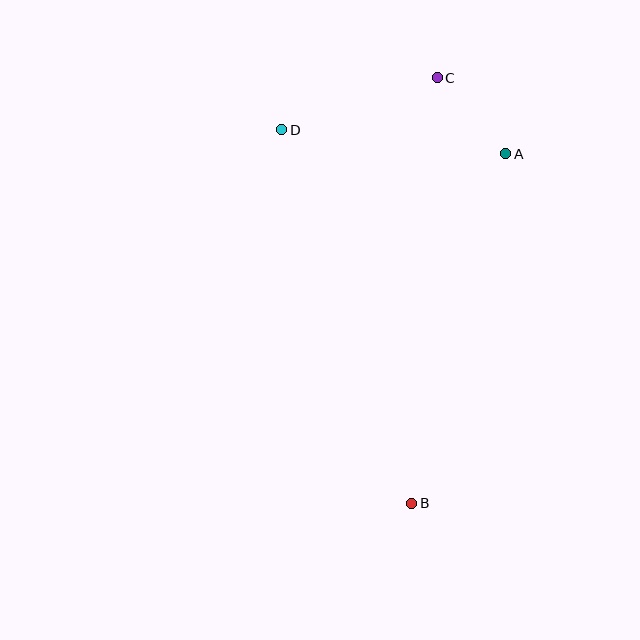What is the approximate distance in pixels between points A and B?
The distance between A and B is approximately 362 pixels.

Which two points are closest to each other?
Points A and C are closest to each other.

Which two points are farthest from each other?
Points B and C are farthest from each other.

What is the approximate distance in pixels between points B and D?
The distance between B and D is approximately 396 pixels.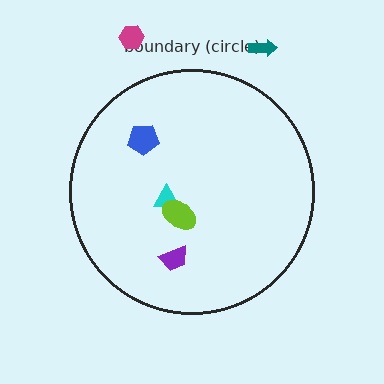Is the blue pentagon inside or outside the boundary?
Inside.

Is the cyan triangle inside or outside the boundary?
Inside.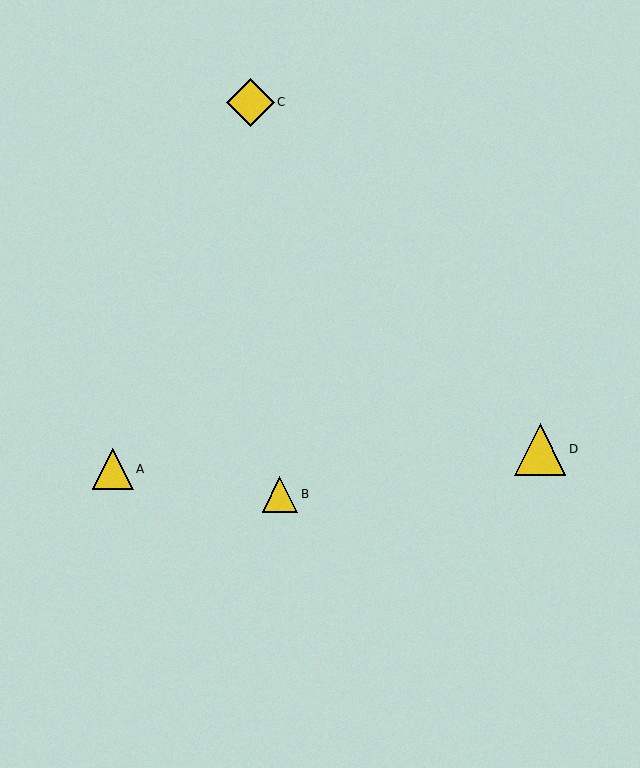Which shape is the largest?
The yellow triangle (labeled D) is the largest.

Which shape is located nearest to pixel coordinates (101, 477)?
The yellow triangle (labeled A) at (113, 469) is nearest to that location.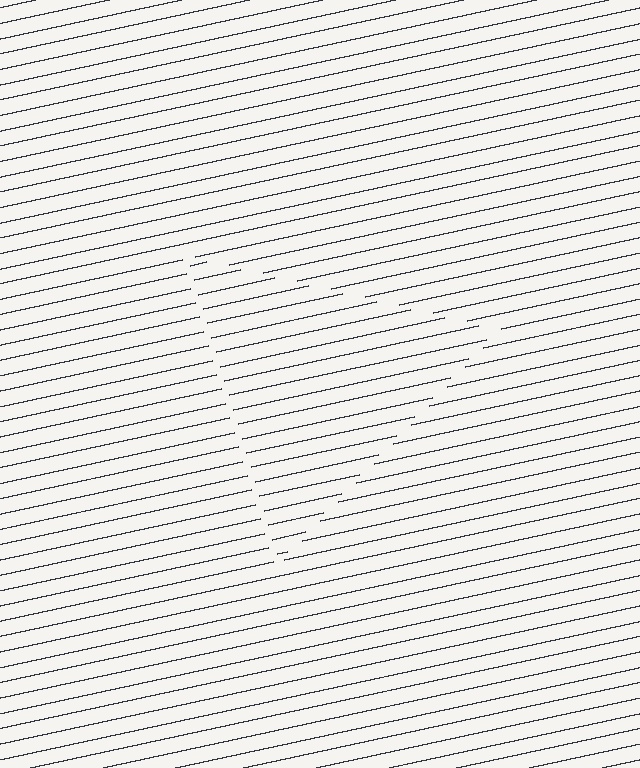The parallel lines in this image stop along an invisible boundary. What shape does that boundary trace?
An illusory triangle. The interior of the shape contains the same grating, shifted by half a period — the contour is defined by the phase discontinuity where line-ends from the inner and outer gratings abut.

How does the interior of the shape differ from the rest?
The interior of the shape contains the same grating, shifted by half a period — the contour is defined by the phase discontinuity where line-ends from the inner and outer gratings abut.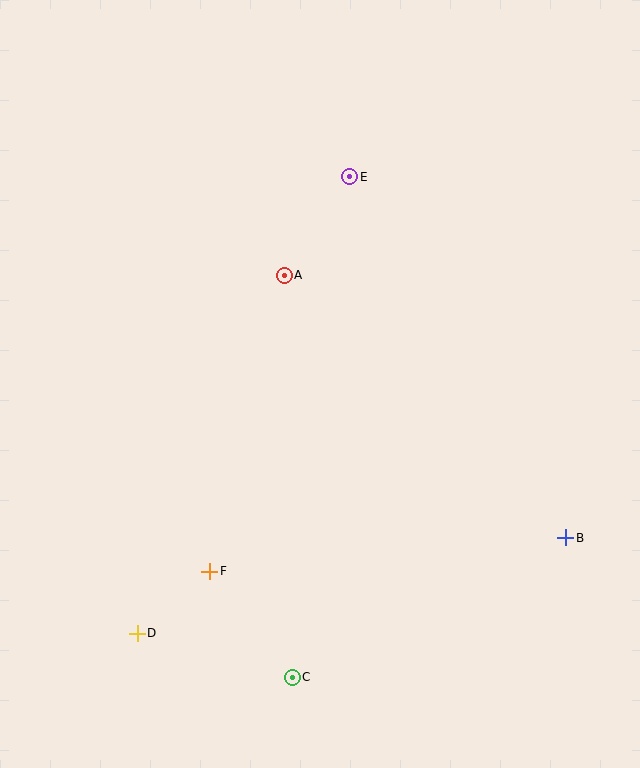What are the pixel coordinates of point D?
Point D is at (137, 633).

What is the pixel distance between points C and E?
The distance between C and E is 504 pixels.